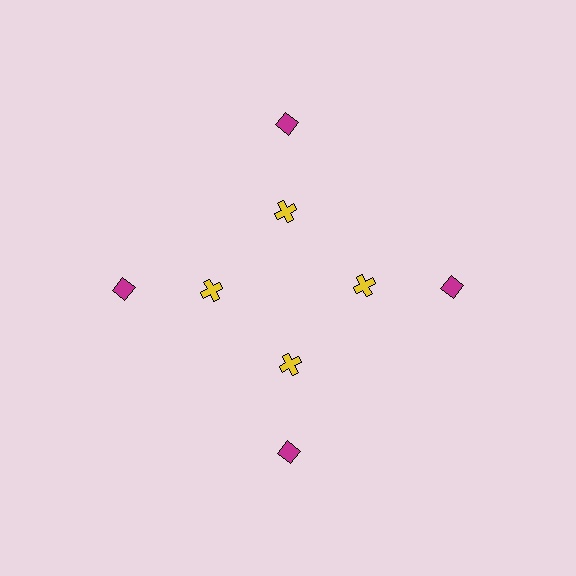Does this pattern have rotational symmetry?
Yes, this pattern has 4-fold rotational symmetry. It looks the same after rotating 90 degrees around the center.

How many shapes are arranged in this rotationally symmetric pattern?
There are 8 shapes, arranged in 4 groups of 2.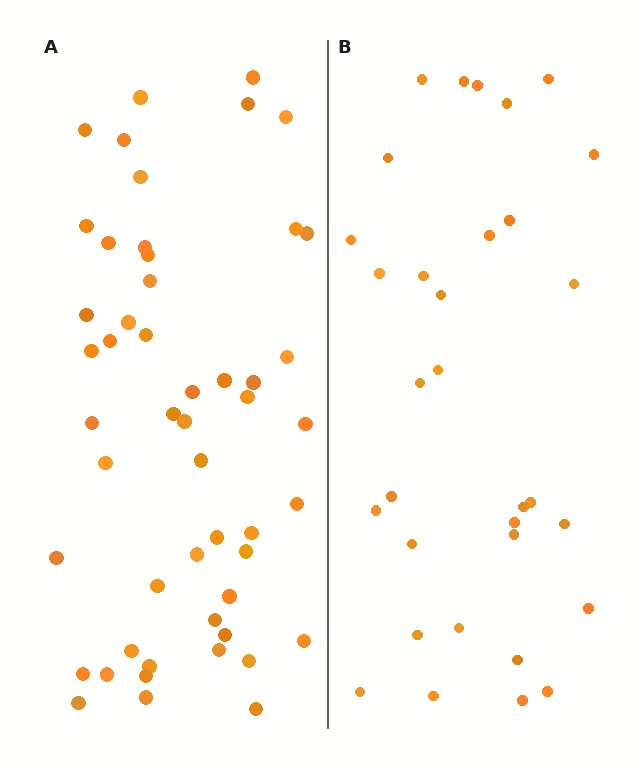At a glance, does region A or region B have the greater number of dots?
Region A (the left region) has more dots.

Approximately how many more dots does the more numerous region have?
Region A has approximately 20 more dots than region B.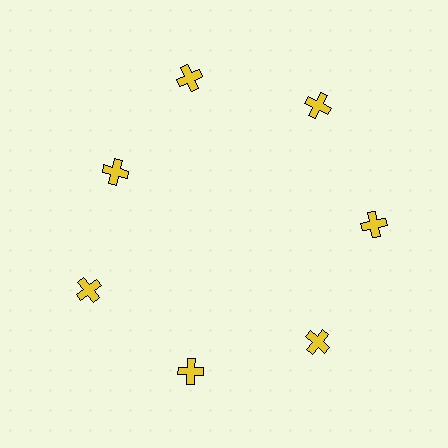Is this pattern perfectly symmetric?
No. The 7 yellow crosses are arranged in a ring, but one element near the 10 o'clock position is pulled inward toward the center, breaking the 7-fold rotational symmetry.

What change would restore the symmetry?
The symmetry would be restored by moving it outward, back onto the ring so that all 7 crosses sit at equal angles and equal distance from the center.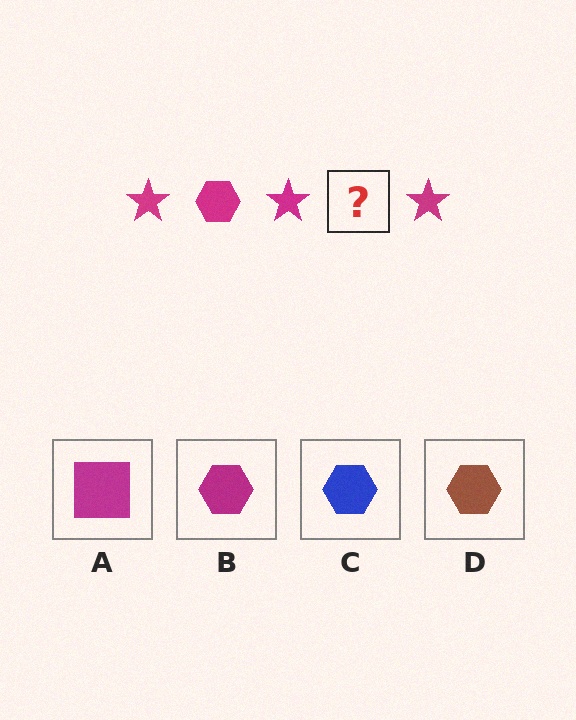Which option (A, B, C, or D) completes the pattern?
B.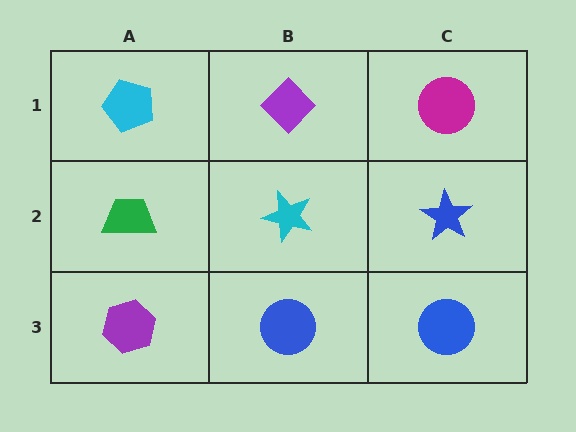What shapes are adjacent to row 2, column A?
A cyan pentagon (row 1, column A), a purple hexagon (row 3, column A), a cyan star (row 2, column B).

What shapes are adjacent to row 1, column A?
A green trapezoid (row 2, column A), a purple diamond (row 1, column B).